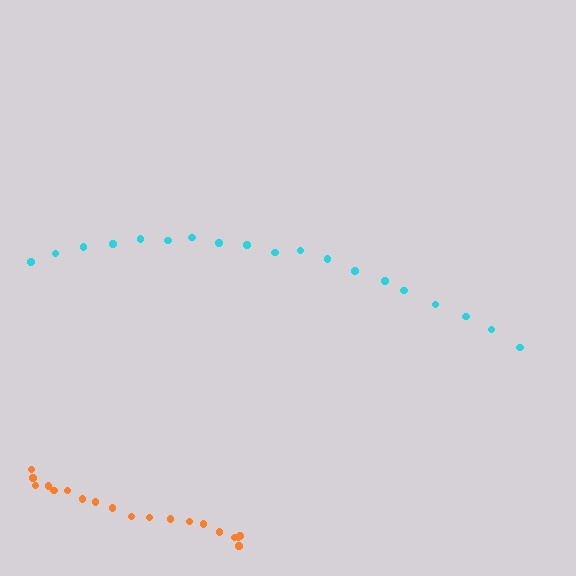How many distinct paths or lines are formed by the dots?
There are 2 distinct paths.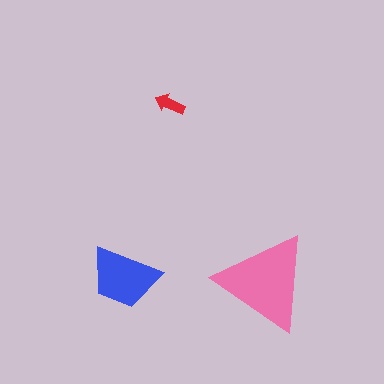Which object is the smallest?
The red arrow.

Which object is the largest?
The pink triangle.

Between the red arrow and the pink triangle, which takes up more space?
The pink triangle.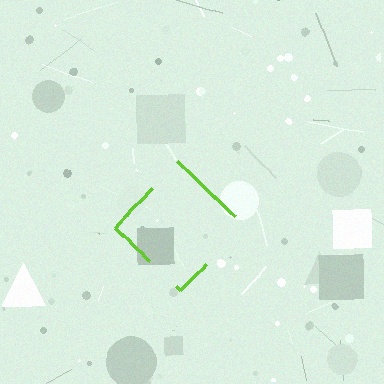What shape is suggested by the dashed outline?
The dashed outline suggests a diamond.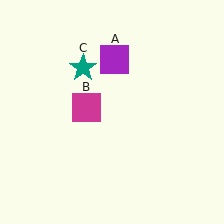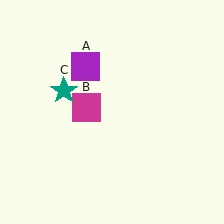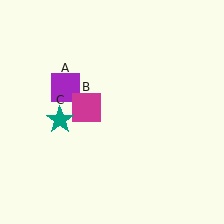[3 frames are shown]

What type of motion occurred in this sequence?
The purple square (object A), teal star (object C) rotated counterclockwise around the center of the scene.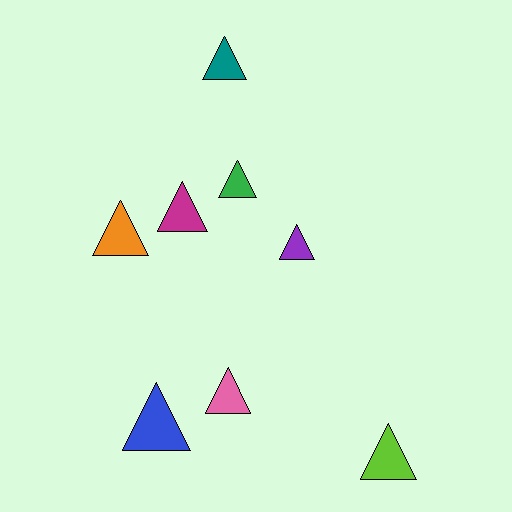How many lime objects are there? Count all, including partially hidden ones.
There is 1 lime object.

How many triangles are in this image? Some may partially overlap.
There are 8 triangles.